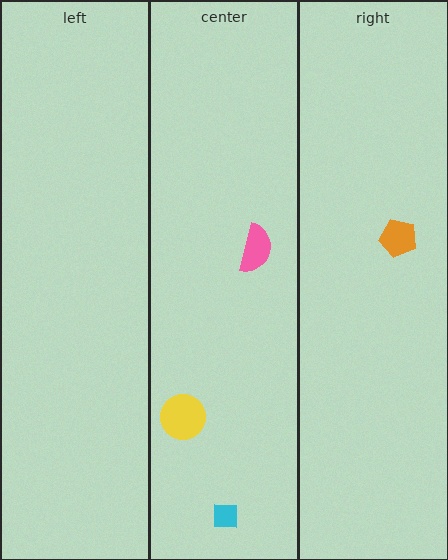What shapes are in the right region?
The orange pentagon.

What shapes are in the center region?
The yellow circle, the pink semicircle, the cyan square.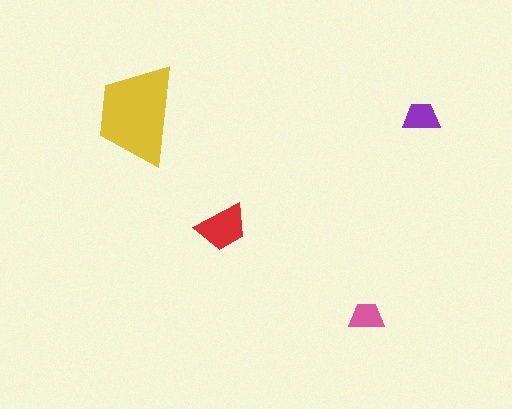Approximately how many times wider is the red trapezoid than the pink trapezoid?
About 1.5 times wider.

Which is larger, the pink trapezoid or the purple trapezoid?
The purple one.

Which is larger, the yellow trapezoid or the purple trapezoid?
The yellow one.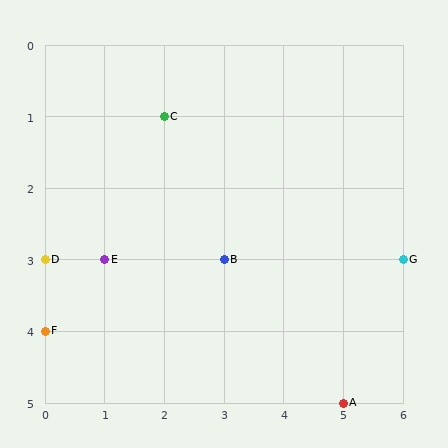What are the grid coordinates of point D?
Point D is at grid coordinates (0, 3).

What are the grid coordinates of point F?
Point F is at grid coordinates (0, 4).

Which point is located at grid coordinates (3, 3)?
Point B is at (3, 3).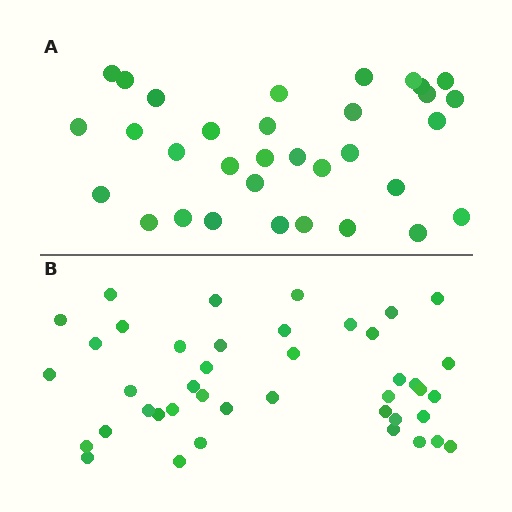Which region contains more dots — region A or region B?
Region B (the bottom region) has more dots.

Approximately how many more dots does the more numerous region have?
Region B has roughly 8 or so more dots than region A.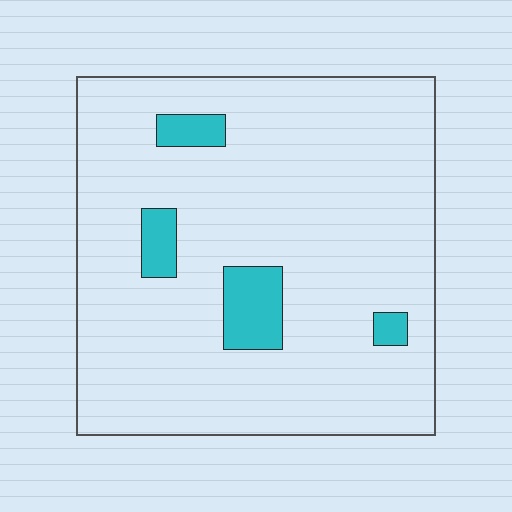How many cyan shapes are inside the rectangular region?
4.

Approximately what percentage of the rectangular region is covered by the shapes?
Approximately 10%.